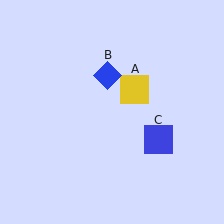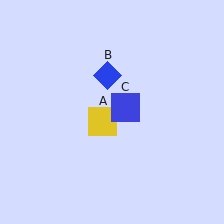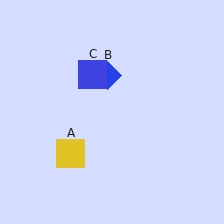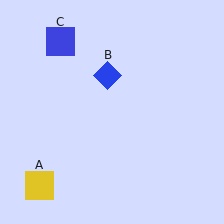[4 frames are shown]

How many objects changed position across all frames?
2 objects changed position: yellow square (object A), blue square (object C).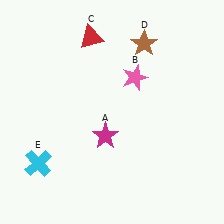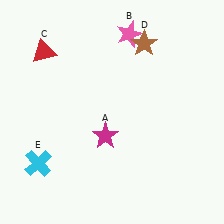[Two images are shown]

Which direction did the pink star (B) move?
The pink star (B) moved up.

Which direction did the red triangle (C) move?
The red triangle (C) moved left.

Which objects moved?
The objects that moved are: the pink star (B), the red triangle (C).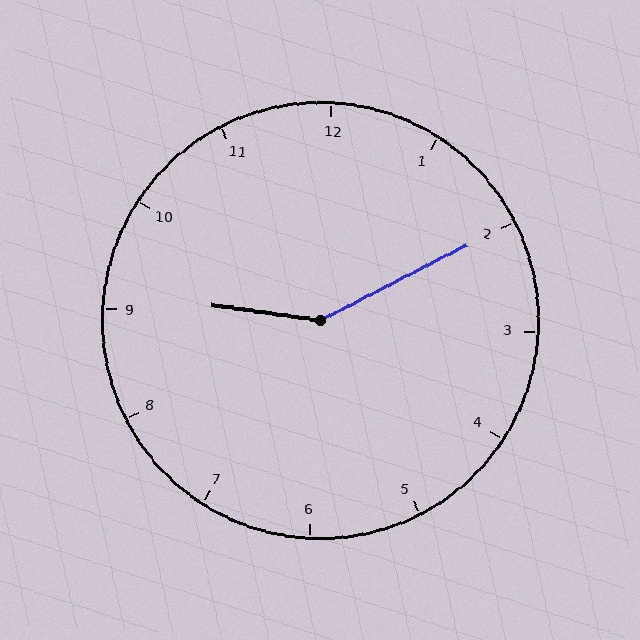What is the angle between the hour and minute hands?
Approximately 145 degrees.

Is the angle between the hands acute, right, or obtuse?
It is obtuse.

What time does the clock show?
9:10.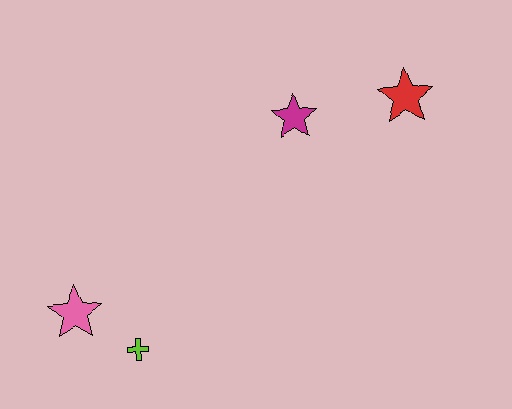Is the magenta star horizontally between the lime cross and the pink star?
No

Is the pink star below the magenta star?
Yes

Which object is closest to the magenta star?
The red star is closest to the magenta star.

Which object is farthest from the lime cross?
The red star is farthest from the lime cross.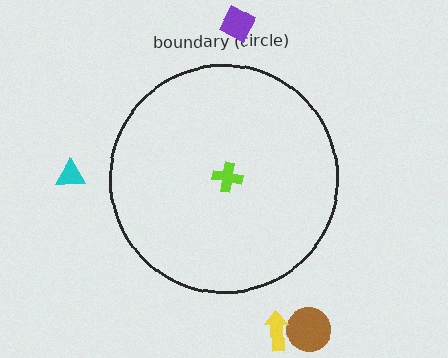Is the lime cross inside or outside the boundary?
Inside.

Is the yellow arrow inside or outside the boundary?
Outside.